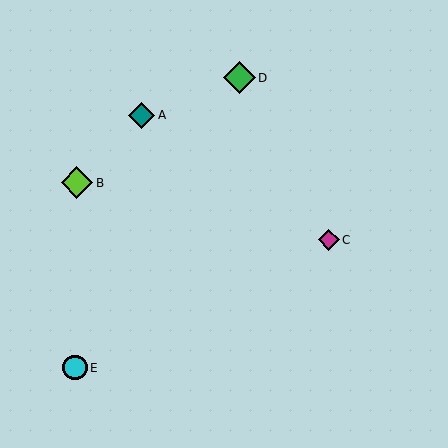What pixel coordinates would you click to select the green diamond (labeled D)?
Click at (240, 78) to select the green diamond D.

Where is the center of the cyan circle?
The center of the cyan circle is at (75, 368).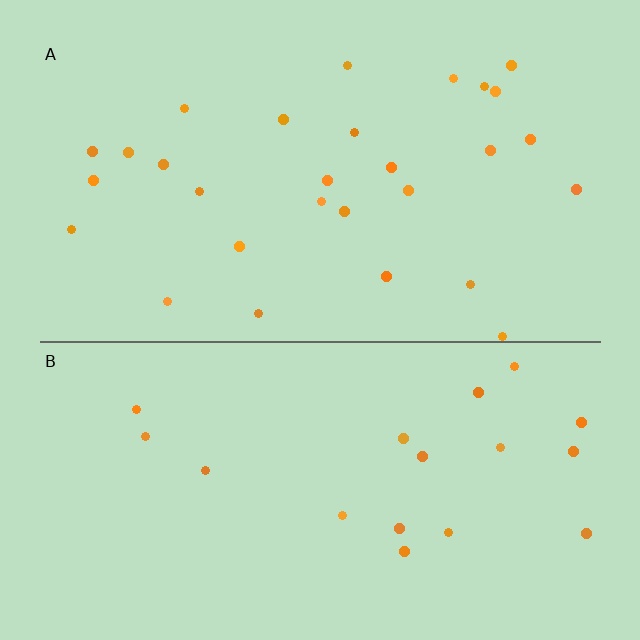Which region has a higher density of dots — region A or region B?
A (the top).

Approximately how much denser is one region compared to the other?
Approximately 1.6× — region A over region B.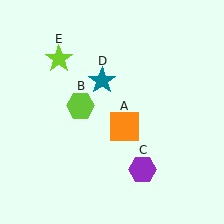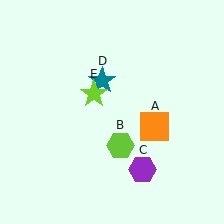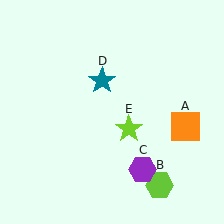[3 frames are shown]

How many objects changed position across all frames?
3 objects changed position: orange square (object A), lime hexagon (object B), lime star (object E).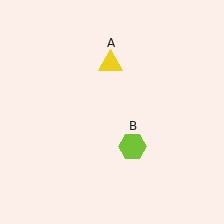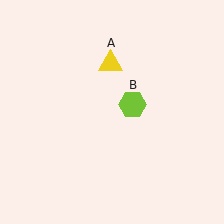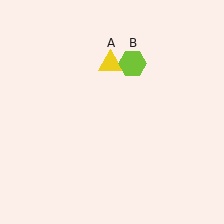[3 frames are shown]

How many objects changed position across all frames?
1 object changed position: lime hexagon (object B).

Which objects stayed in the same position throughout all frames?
Yellow triangle (object A) remained stationary.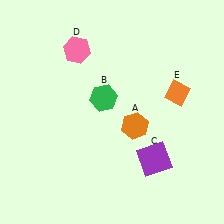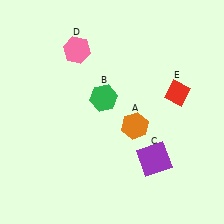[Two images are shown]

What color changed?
The diamond (E) changed from orange in Image 1 to red in Image 2.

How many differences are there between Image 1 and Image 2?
There is 1 difference between the two images.